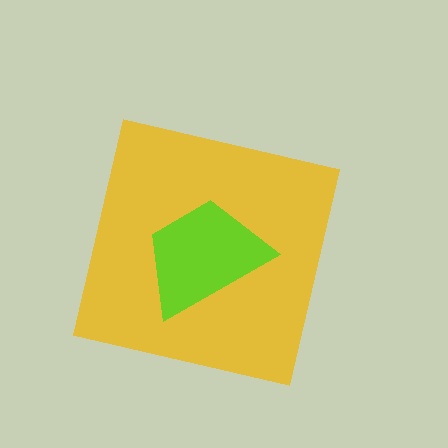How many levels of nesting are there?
2.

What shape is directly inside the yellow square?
The lime trapezoid.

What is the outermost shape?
The yellow square.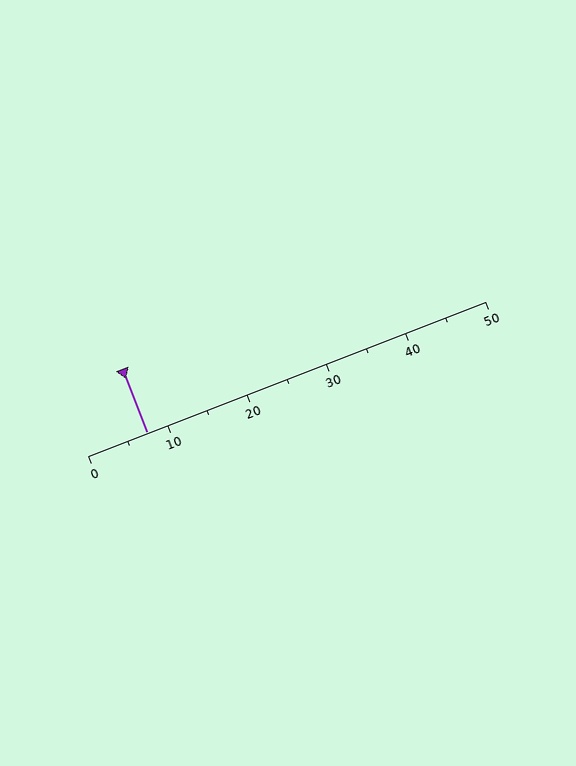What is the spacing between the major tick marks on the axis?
The major ticks are spaced 10 apart.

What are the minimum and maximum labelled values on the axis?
The axis runs from 0 to 50.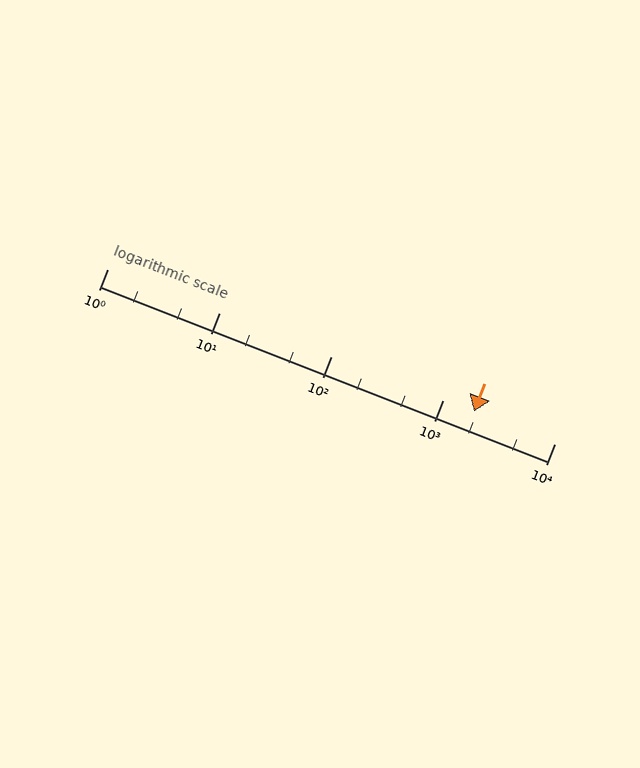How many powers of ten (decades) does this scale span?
The scale spans 4 decades, from 1 to 10000.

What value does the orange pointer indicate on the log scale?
The pointer indicates approximately 1900.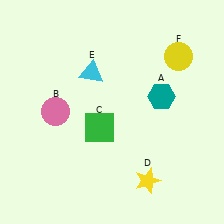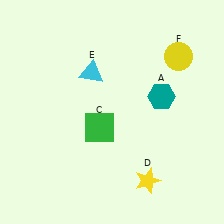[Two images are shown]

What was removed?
The pink circle (B) was removed in Image 2.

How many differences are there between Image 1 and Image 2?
There is 1 difference between the two images.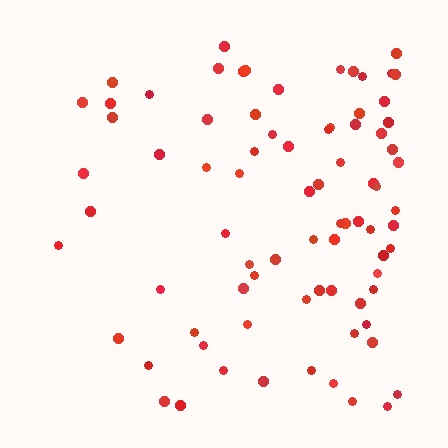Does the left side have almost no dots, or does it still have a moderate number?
Still a moderate number, just noticeably fewer than the right.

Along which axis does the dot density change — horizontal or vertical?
Horizontal.